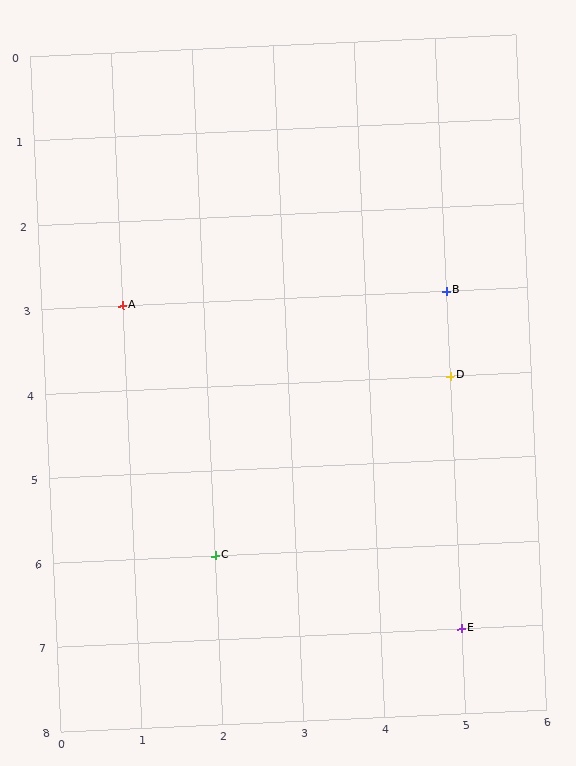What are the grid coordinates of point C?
Point C is at grid coordinates (2, 6).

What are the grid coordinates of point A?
Point A is at grid coordinates (1, 3).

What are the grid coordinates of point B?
Point B is at grid coordinates (5, 3).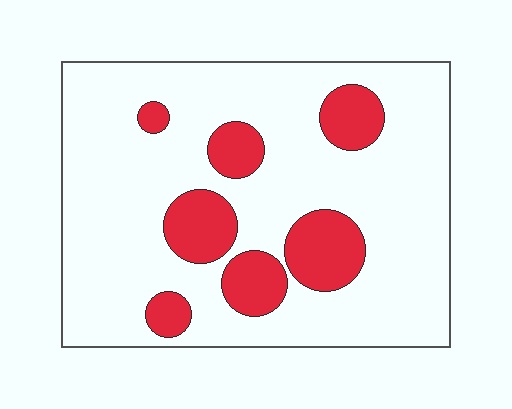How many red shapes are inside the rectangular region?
7.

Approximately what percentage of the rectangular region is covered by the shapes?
Approximately 20%.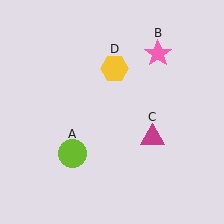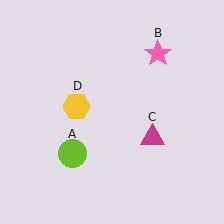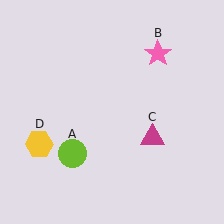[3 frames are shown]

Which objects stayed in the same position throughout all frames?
Lime circle (object A) and pink star (object B) and magenta triangle (object C) remained stationary.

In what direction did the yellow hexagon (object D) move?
The yellow hexagon (object D) moved down and to the left.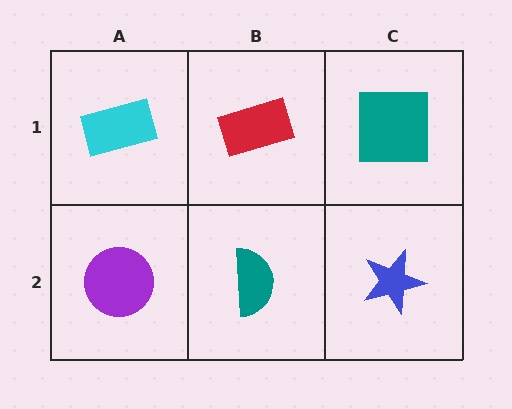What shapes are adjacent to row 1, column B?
A teal semicircle (row 2, column B), a cyan rectangle (row 1, column A), a teal square (row 1, column C).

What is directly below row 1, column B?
A teal semicircle.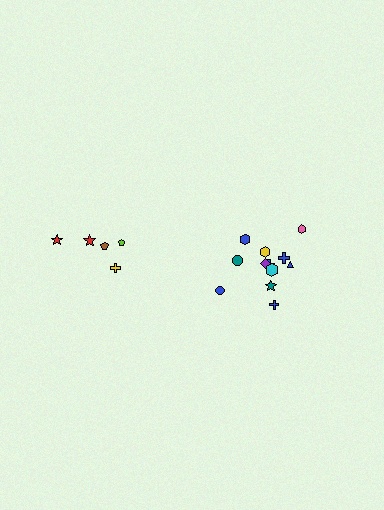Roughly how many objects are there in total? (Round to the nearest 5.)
Roughly 15 objects in total.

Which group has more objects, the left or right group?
The right group.